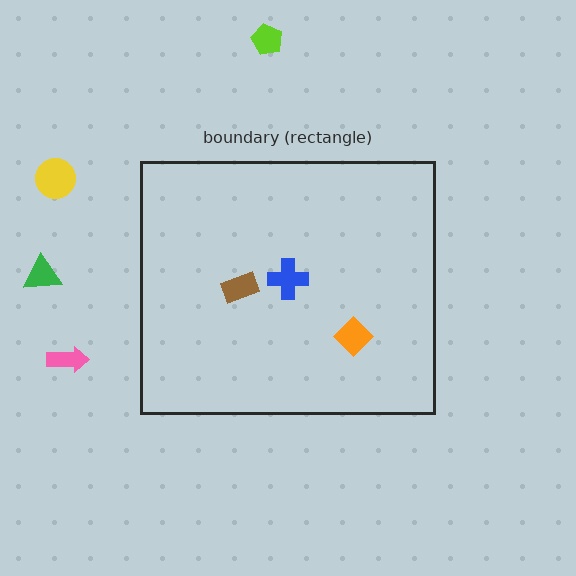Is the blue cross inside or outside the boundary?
Inside.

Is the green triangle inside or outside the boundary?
Outside.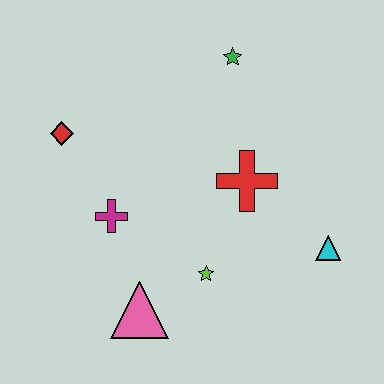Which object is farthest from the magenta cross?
The cyan triangle is farthest from the magenta cross.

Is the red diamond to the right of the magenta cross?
No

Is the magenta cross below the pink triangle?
No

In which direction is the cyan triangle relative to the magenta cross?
The cyan triangle is to the right of the magenta cross.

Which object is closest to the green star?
The red cross is closest to the green star.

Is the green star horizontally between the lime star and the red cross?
Yes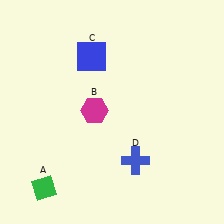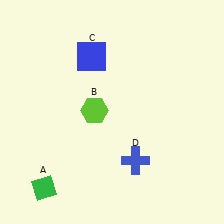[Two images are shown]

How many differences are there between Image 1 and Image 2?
There is 1 difference between the two images.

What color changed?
The hexagon (B) changed from magenta in Image 1 to lime in Image 2.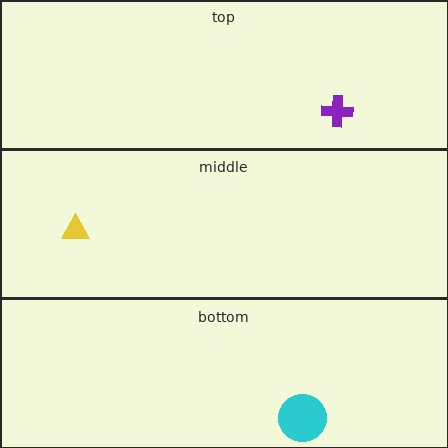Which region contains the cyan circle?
The bottom region.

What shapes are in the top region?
The purple cross.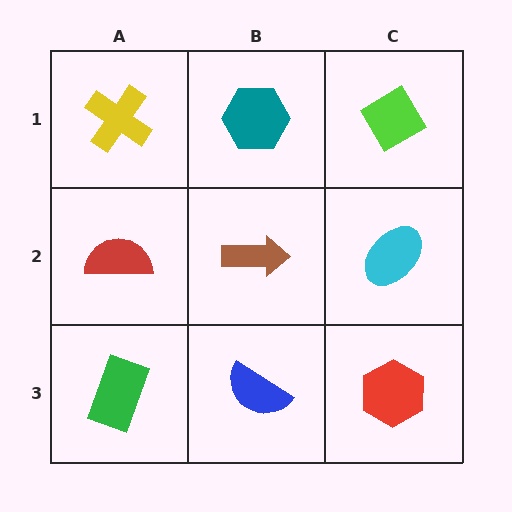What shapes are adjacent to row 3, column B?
A brown arrow (row 2, column B), a green rectangle (row 3, column A), a red hexagon (row 3, column C).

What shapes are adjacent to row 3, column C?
A cyan ellipse (row 2, column C), a blue semicircle (row 3, column B).